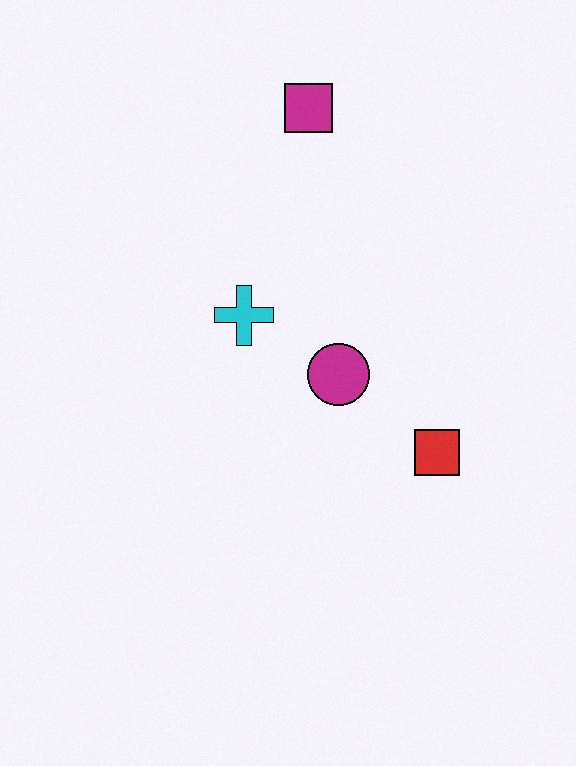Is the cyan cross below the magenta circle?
No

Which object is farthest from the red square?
The magenta square is farthest from the red square.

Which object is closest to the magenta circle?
The cyan cross is closest to the magenta circle.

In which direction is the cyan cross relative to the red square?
The cyan cross is to the left of the red square.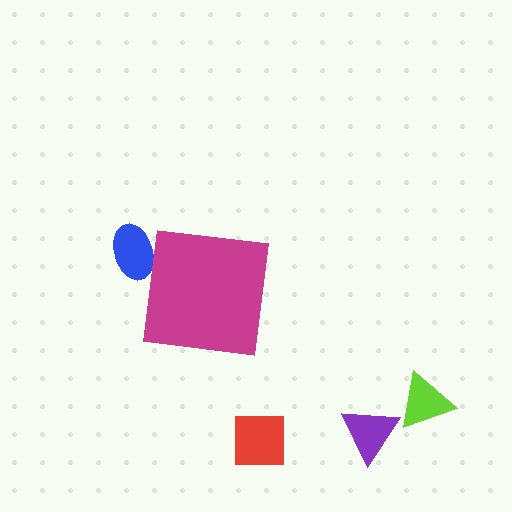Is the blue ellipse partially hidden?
Yes, the blue ellipse is partially hidden behind the magenta square.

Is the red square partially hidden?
No, the red square is fully visible.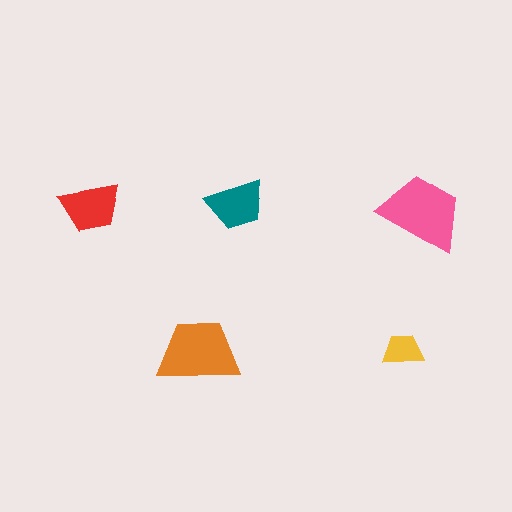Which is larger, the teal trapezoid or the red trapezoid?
The red one.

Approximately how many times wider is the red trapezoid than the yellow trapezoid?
About 1.5 times wider.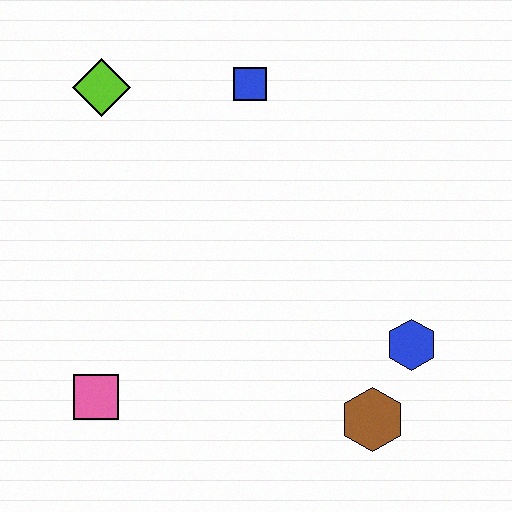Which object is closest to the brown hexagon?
The blue hexagon is closest to the brown hexagon.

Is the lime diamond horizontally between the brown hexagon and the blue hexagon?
No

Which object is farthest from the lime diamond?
The brown hexagon is farthest from the lime diamond.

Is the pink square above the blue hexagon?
No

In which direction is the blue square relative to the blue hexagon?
The blue square is above the blue hexagon.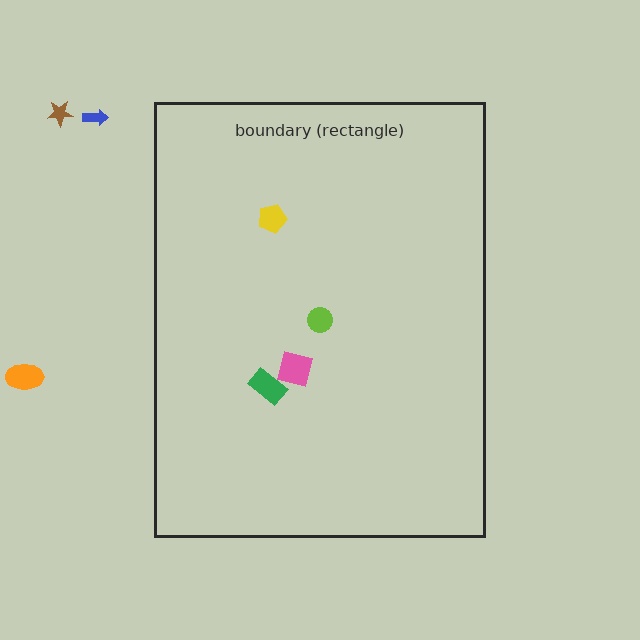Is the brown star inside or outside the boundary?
Outside.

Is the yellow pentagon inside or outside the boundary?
Inside.